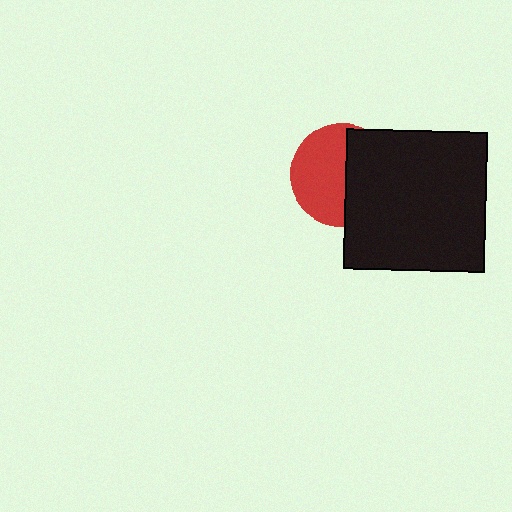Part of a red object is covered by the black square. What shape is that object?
It is a circle.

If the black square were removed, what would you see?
You would see the complete red circle.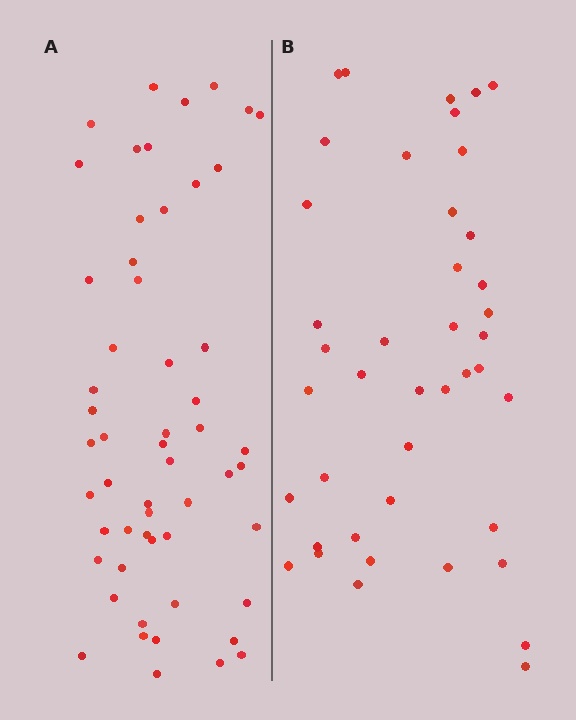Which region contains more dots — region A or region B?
Region A (the left region) has more dots.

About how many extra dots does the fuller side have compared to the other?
Region A has approximately 15 more dots than region B.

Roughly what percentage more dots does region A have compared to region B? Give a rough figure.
About 30% more.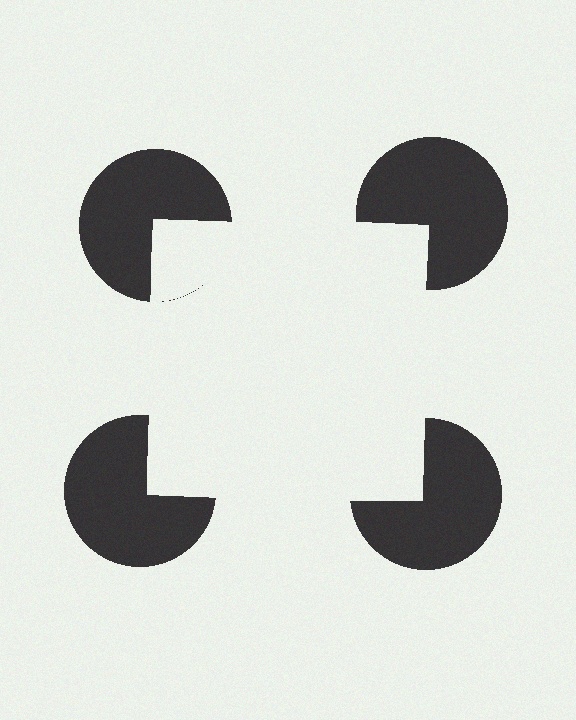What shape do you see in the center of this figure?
An illusory square — its edges are inferred from the aligned wedge cuts in the pac-man discs, not physically drawn.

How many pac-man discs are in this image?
There are 4 — one at each vertex of the illusory square.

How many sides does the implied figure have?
4 sides.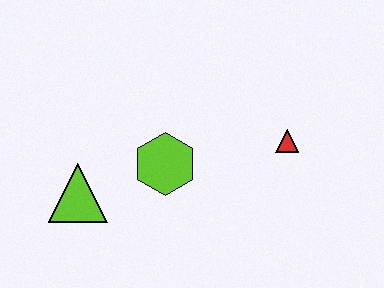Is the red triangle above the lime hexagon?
Yes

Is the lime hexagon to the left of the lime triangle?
No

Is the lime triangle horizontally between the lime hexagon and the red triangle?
No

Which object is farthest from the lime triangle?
The red triangle is farthest from the lime triangle.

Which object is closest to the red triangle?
The lime hexagon is closest to the red triangle.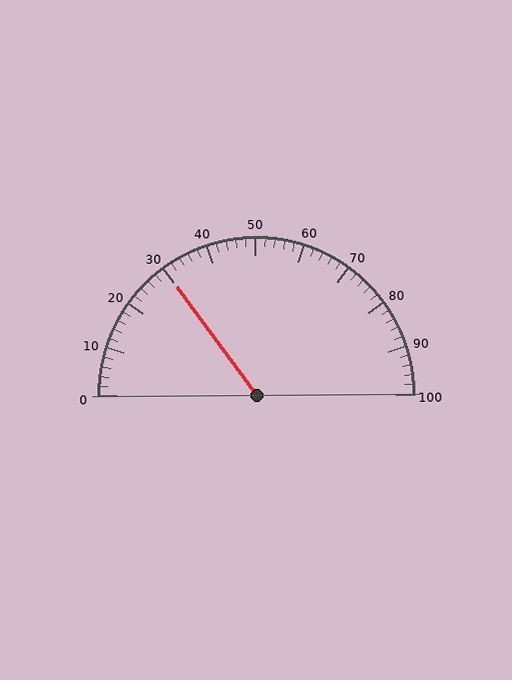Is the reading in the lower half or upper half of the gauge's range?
The reading is in the lower half of the range (0 to 100).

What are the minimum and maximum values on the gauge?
The gauge ranges from 0 to 100.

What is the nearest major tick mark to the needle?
The nearest major tick mark is 30.